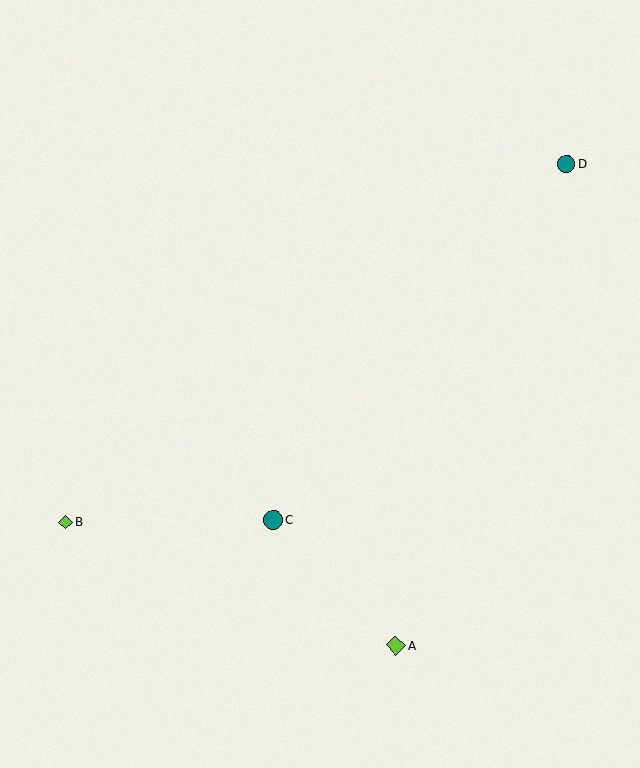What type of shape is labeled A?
Shape A is a lime diamond.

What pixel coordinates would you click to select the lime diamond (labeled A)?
Click at (396, 645) to select the lime diamond A.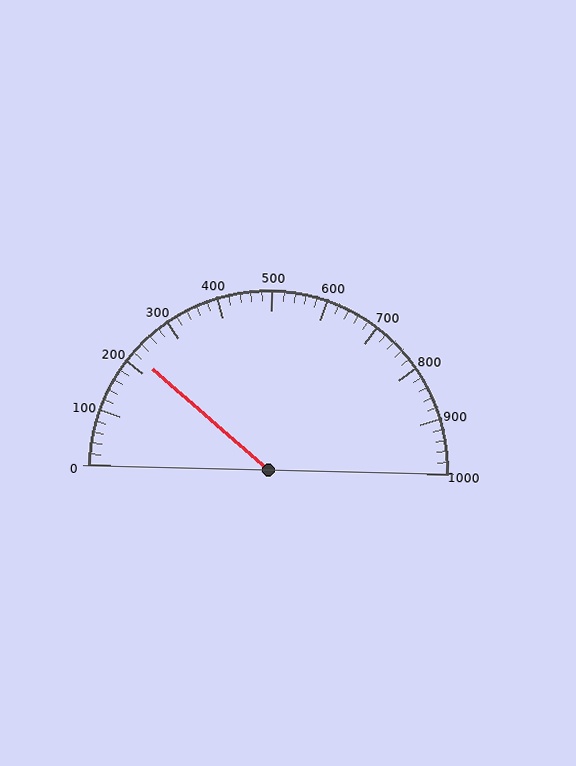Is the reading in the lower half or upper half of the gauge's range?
The reading is in the lower half of the range (0 to 1000).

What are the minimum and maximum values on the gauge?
The gauge ranges from 0 to 1000.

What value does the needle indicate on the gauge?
The needle indicates approximately 220.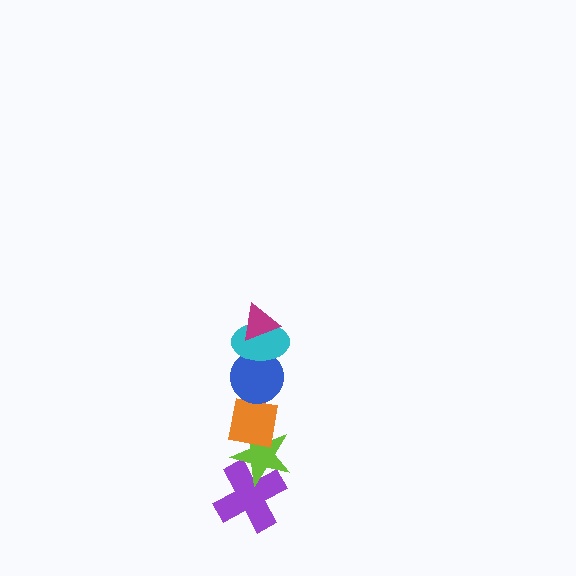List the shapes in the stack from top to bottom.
From top to bottom: the magenta triangle, the cyan ellipse, the blue circle, the orange square, the lime star, the purple cross.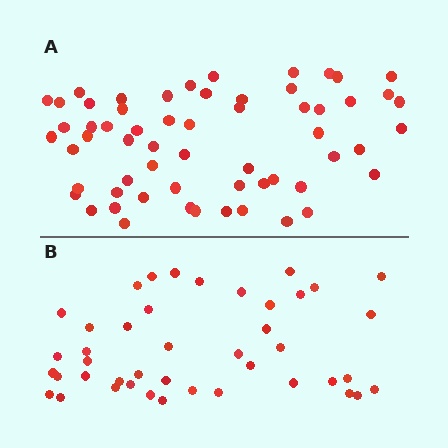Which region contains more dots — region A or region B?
Region A (the top region) has more dots.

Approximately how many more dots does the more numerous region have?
Region A has approximately 15 more dots than region B.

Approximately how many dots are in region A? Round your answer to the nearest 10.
About 60 dots.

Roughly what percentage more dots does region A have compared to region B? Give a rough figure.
About 40% more.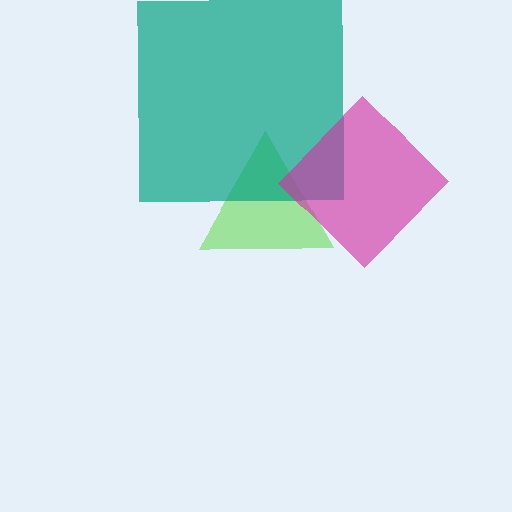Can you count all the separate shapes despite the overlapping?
Yes, there are 3 separate shapes.